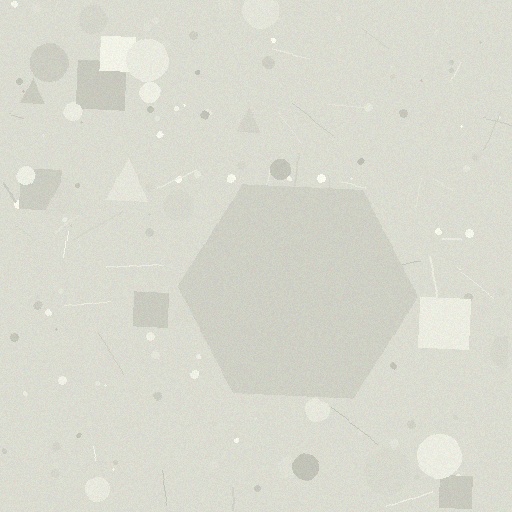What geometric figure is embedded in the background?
A hexagon is embedded in the background.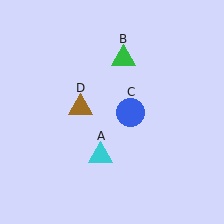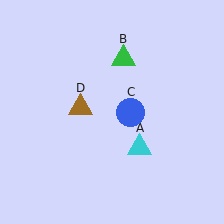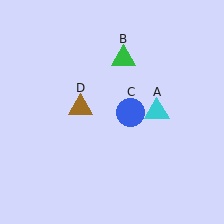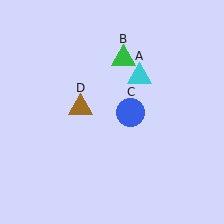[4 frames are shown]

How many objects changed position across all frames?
1 object changed position: cyan triangle (object A).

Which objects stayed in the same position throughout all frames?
Green triangle (object B) and blue circle (object C) and brown triangle (object D) remained stationary.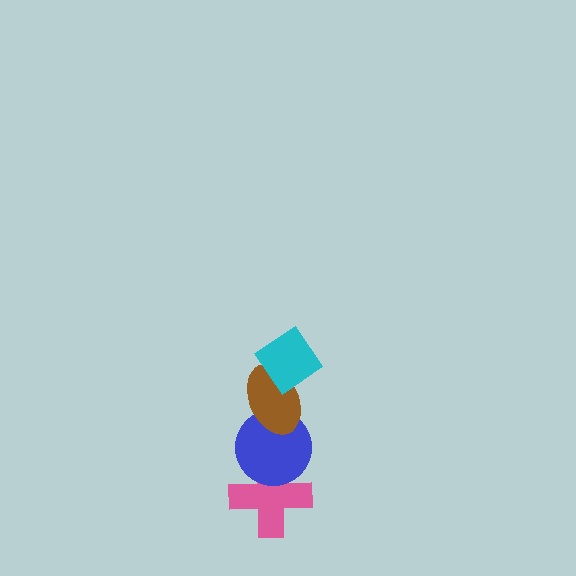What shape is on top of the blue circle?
The brown ellipse is on top of the blue circle.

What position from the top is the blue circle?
The blue circle is 3rd from the top.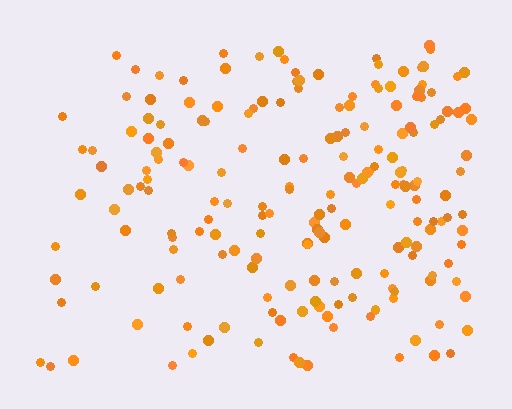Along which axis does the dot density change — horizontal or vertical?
Horizontal.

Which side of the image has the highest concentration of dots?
The right.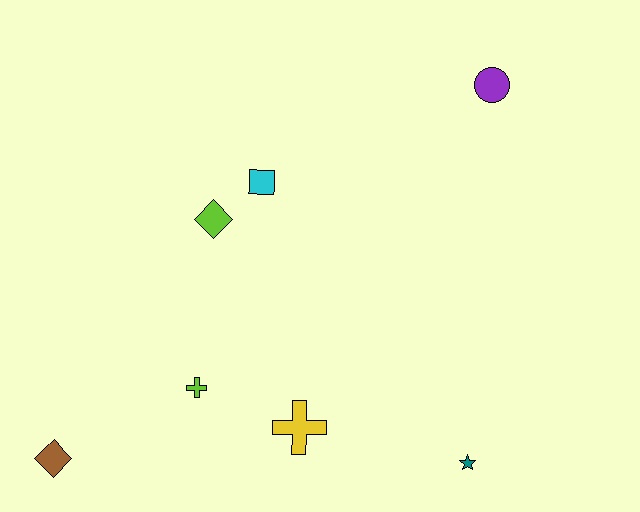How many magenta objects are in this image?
There are no magenta objects.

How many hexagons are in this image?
There are no hexagons.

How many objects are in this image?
There are 7 objects.